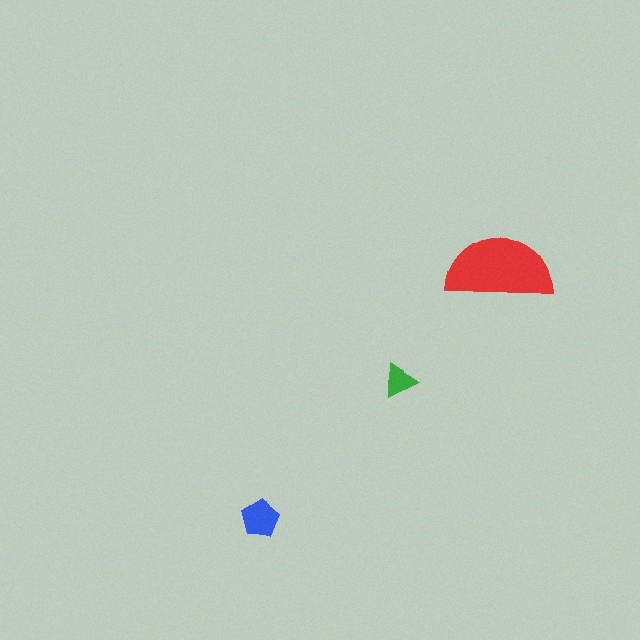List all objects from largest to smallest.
The red semicircle, the blue pentagon, the green triangle.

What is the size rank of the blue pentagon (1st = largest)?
2nd.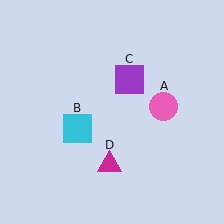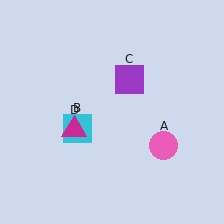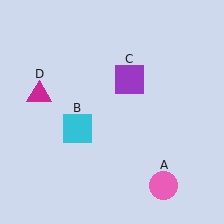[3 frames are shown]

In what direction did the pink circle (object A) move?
The pink circle (object A) moved down.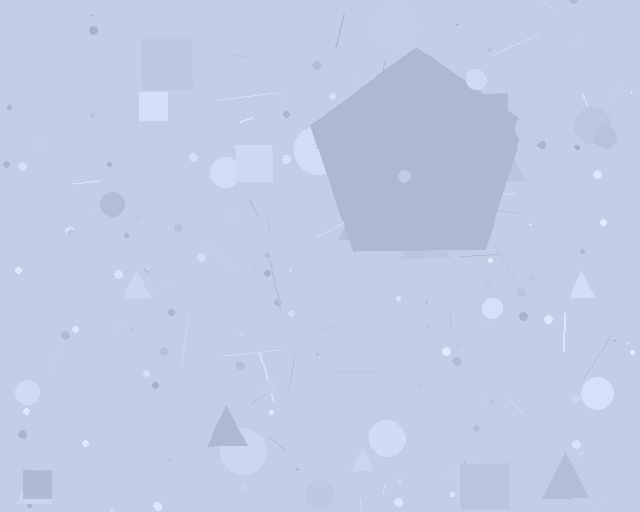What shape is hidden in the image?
A pentagon is hidden in the image.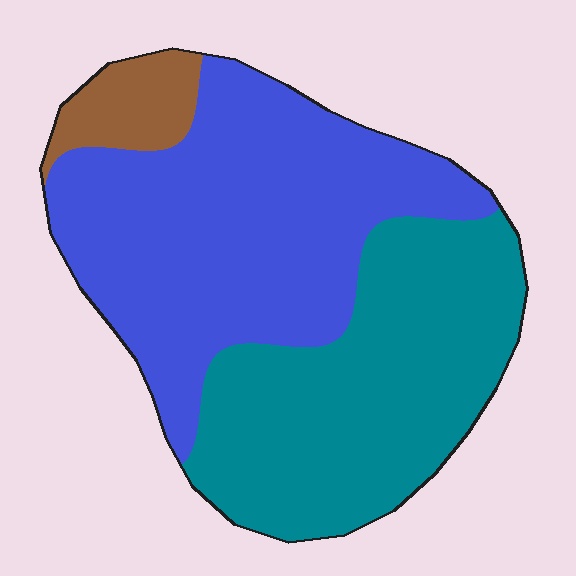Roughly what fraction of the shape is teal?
Teal covers around 40% of the shape.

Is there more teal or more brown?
Teal.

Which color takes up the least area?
Brown, at roughly 5%.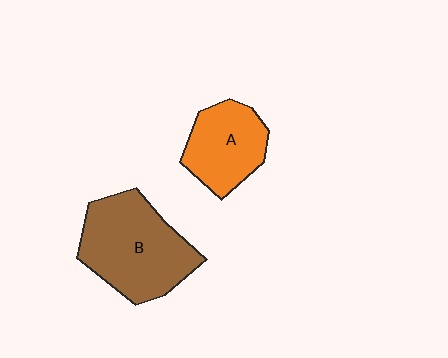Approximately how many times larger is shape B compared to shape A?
Approximately 1.6 times.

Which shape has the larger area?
Shape B (brown).